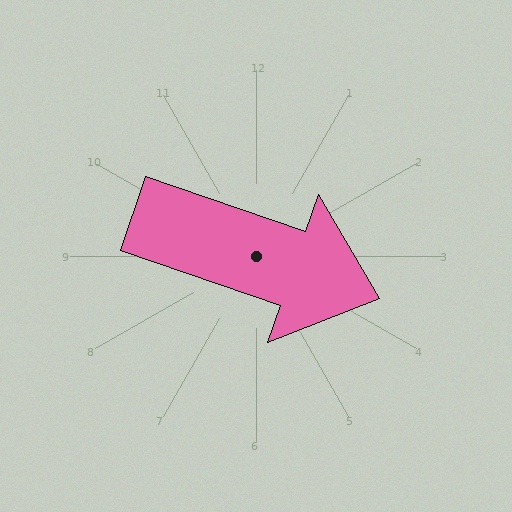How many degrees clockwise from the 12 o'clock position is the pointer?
Approximately 109 degrees.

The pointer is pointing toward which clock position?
Roughly 4 o'clock.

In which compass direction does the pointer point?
East.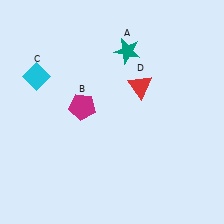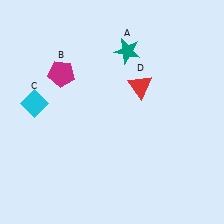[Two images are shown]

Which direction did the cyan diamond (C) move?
The cyan diamond (C) moved down.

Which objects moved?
The objects that moved are: the magenta pentagon (B), the cyan diamond (C).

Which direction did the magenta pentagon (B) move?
The magenta pentagon (B) moved up.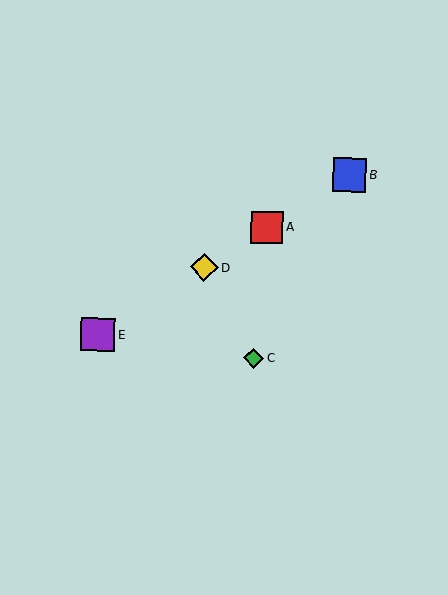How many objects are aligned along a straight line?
4 objects (A, B, D, E) are aligned along a straight line.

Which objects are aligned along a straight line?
Objects A, B, D, E are aligned along a straight line.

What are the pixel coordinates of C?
Object C is at (254, 358).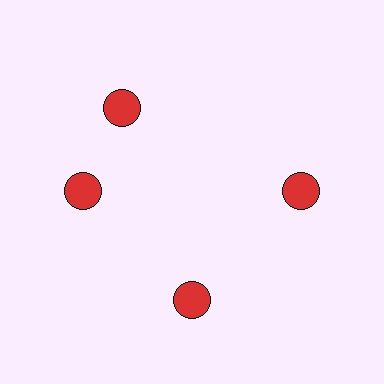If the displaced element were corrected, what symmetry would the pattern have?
It would have 4-fold rotational symmetry — the pattern would map onto itself every 90 degrees.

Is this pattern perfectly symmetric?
No. The 4 red circles are arranged in a ring, but one element near the 12 o'clock position is rotated out of alignment along the ring, breaking the 4-fold rotational symmetry.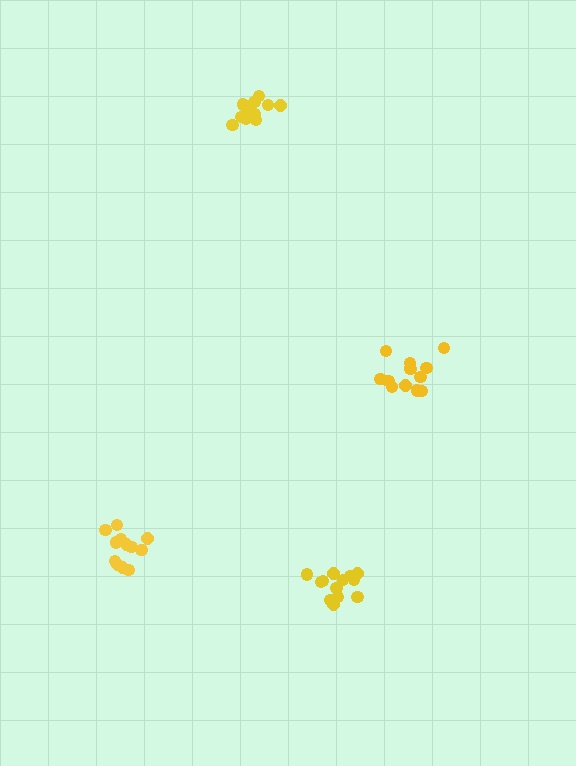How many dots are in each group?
Group 1: 12 dots, Group 2: 13 dots, Group 3: 12 dots, Group 4: 13 dots (50 total).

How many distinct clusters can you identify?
There are 4 distinct clusters.